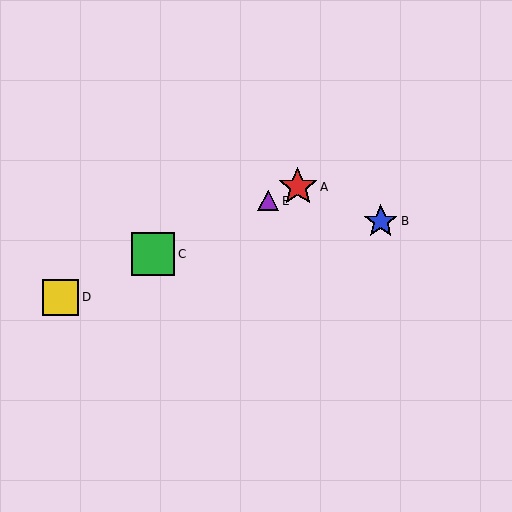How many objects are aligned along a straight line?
4 objects (A, C, D, E) are aligned along a straight line.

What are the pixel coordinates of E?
Object E is at (268, 201).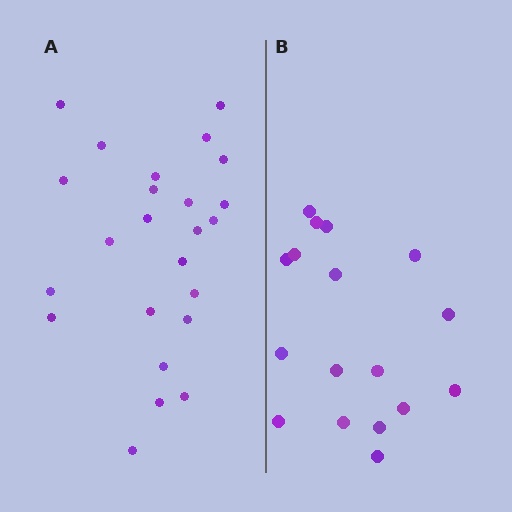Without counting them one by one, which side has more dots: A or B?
Region A (the left region) has more dots.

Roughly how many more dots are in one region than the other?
Region A has roughly 8 or so more dots than region B.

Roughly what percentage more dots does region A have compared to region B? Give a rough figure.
About 40% more.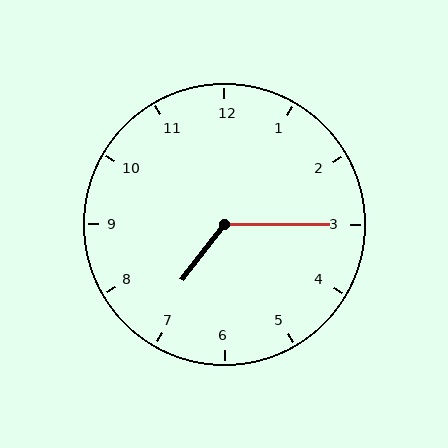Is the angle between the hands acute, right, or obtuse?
It is obtuse.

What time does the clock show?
7:15.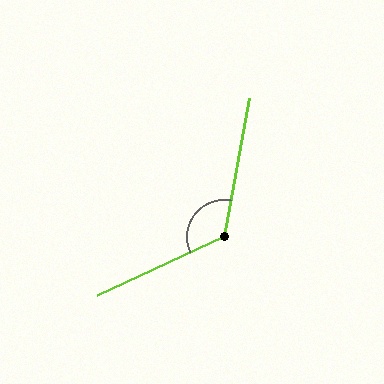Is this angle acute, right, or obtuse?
It is obtuse.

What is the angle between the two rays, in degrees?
Approximately 125 degrees.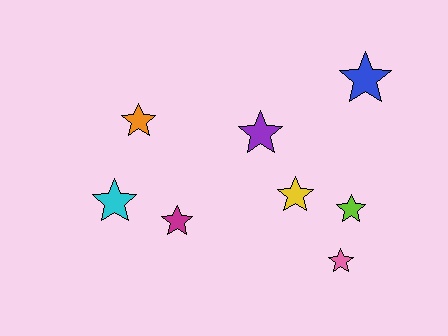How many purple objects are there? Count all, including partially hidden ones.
There is 1 purple object.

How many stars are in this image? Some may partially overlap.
There are 8 stars.